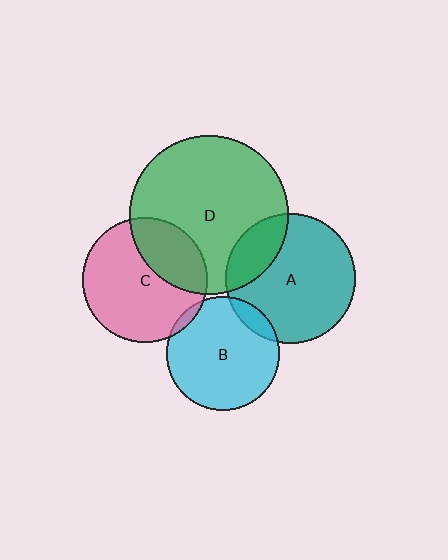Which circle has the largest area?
Circle D (green).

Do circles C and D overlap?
Yes.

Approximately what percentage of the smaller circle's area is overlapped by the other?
Approximately 30%.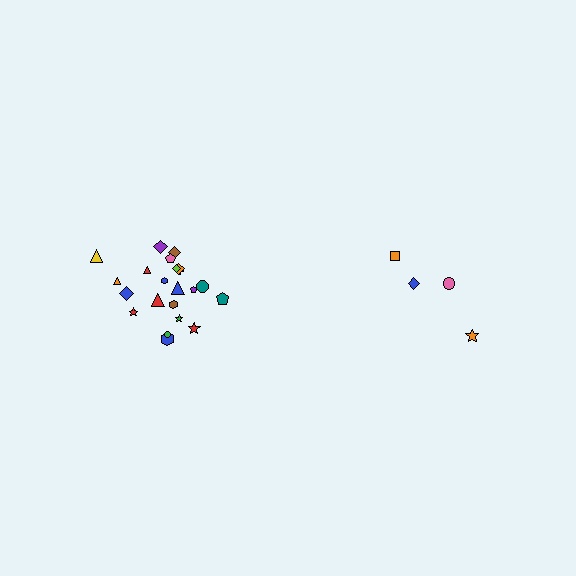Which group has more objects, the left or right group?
The left group.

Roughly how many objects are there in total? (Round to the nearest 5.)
Roughly 25 objects in total.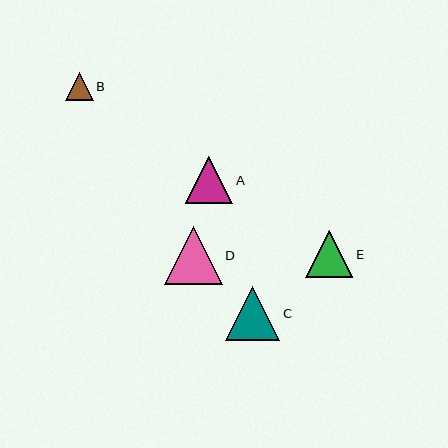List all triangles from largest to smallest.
From largest to smallest: D, C, A, E, B.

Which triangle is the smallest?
Triangle B is the smallest with a size of approximately 28 pixels.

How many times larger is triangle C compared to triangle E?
Triangle C is approximately 1.2 times the size of triangle E.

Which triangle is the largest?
Triangle D is the largest with a size of approximately 57 pixels.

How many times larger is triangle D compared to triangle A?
Triangle D is approximately 1.2 times the size of triangle A.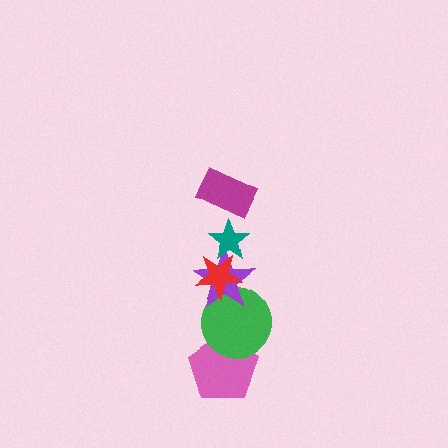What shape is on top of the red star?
The teal star is on top of the red star.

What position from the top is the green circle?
The green circle is 5th from the top.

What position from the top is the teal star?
The teal star is 2nd from the top.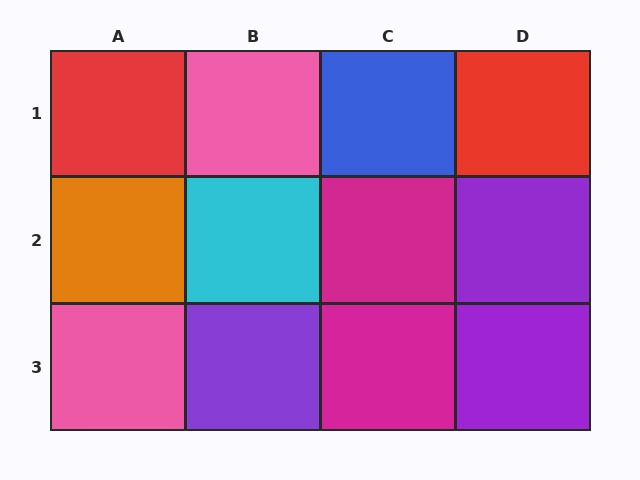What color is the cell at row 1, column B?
Pink.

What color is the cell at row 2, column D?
Purple.